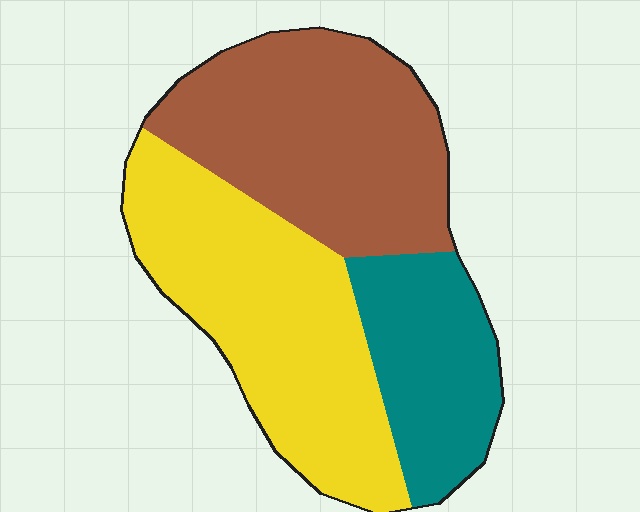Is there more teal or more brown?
Brown.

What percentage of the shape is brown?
Brown takes up about three eighths (3/8) of the shape.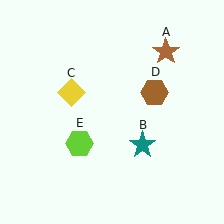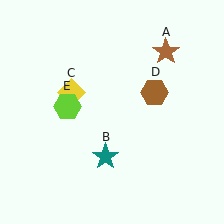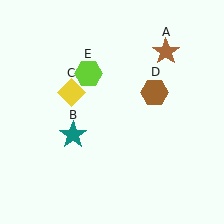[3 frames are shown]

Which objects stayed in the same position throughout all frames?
Brown star (object A) and yellow diamond (object C) and brown hexagon (object D) remained stationary.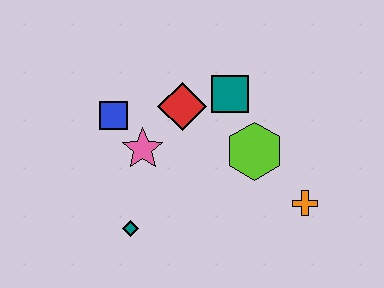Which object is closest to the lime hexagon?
The teal square is closest to the lime hexagon.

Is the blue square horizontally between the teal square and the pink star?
No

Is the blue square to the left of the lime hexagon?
Yes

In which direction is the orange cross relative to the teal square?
The orange cross is below the teal square.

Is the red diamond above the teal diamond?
Yes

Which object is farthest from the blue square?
The orange cross is farthest from the blue square.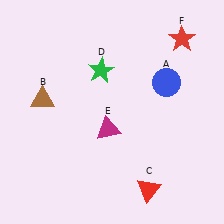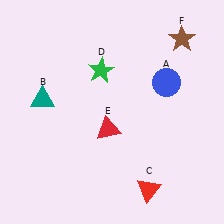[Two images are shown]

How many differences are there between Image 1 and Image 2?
There are 3 differences between the two images.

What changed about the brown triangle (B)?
In Image 1, B is brown. In Image 2, it changed to teal.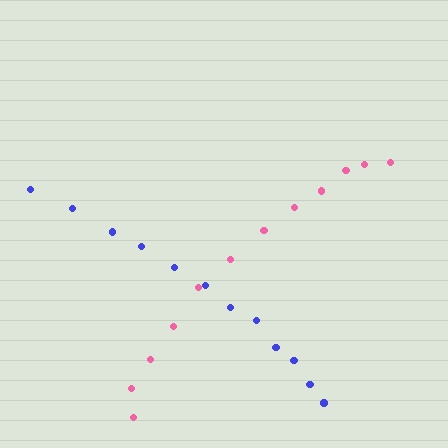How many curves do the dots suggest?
There are 2 distinct paths.